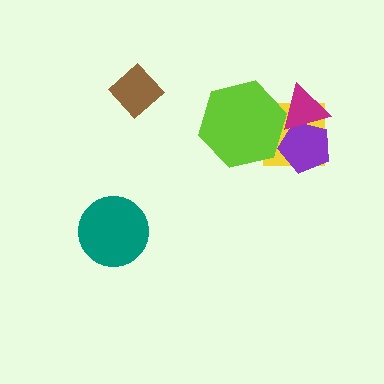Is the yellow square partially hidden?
Yes, it is partially covered by another shape.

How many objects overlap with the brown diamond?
0 objects overlap with the brown diamond.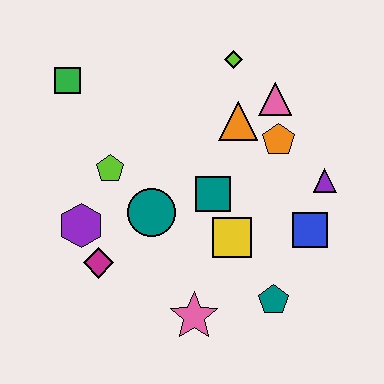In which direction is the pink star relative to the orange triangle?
The pink star is below the orange triangle.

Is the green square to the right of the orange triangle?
No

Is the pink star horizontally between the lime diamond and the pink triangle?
No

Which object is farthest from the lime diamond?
The pink star is farthest from the lime diamond.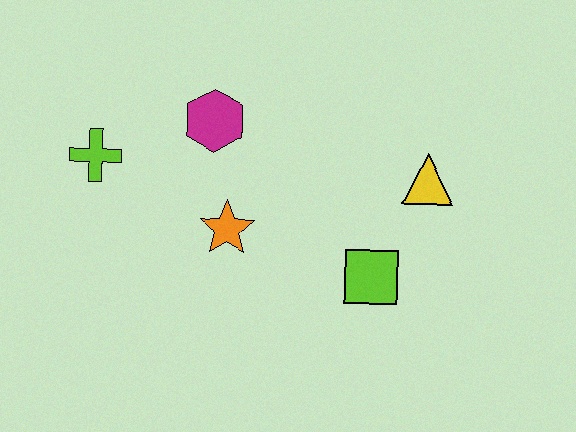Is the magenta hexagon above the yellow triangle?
Yes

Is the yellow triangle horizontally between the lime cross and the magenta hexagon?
No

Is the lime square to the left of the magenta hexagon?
No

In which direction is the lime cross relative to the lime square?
The lime cross is to the left of the lime square.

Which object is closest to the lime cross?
The magenta hexagon is closest to the lime cross.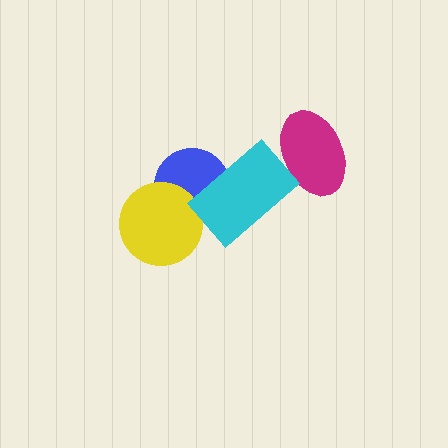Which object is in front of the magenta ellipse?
The cyan rectangle is in front of the magenta ellipse.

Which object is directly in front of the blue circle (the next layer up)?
The yellow circle is directly in front of the blue circle.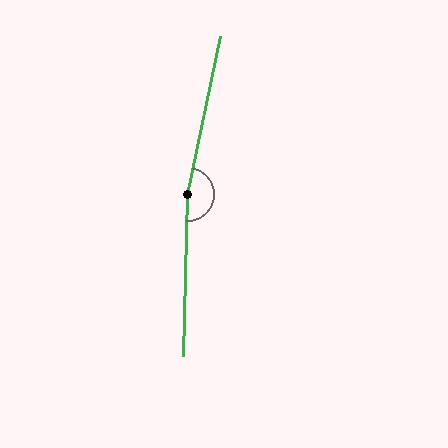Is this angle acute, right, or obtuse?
It is obtuse.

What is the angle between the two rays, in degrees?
Approximately 170 degrees.